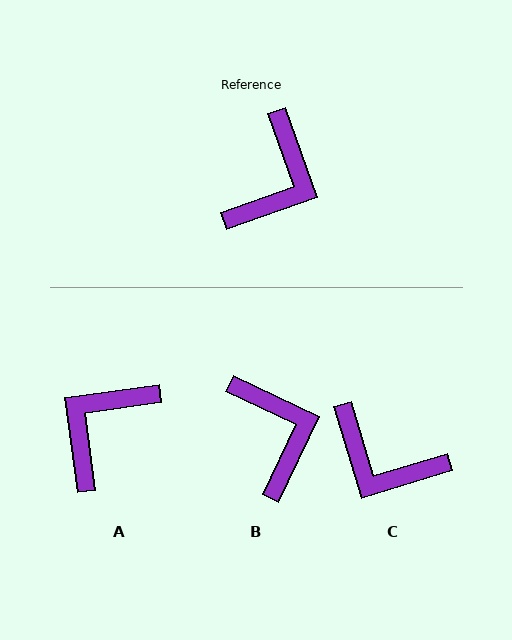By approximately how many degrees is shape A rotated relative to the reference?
Approximately 168 degrees counter-clockwise.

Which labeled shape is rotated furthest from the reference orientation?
A, about 168 degrees away.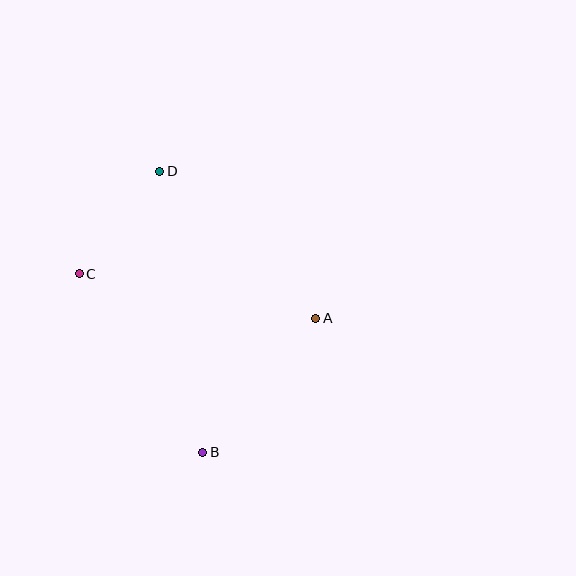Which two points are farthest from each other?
Points B and D are farthest from each other.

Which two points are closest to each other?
Points C and D are closest to each other.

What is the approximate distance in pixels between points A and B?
The distance between A and B is approximately 175 pixels.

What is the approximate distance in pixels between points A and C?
The distance between A and C is approximately 240 pixels.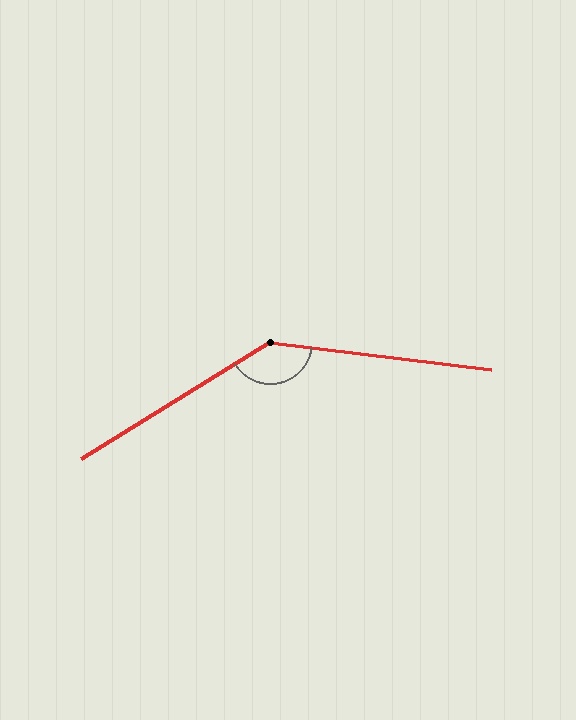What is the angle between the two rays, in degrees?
Approximately 141 degrees.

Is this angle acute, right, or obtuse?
It is obtuse.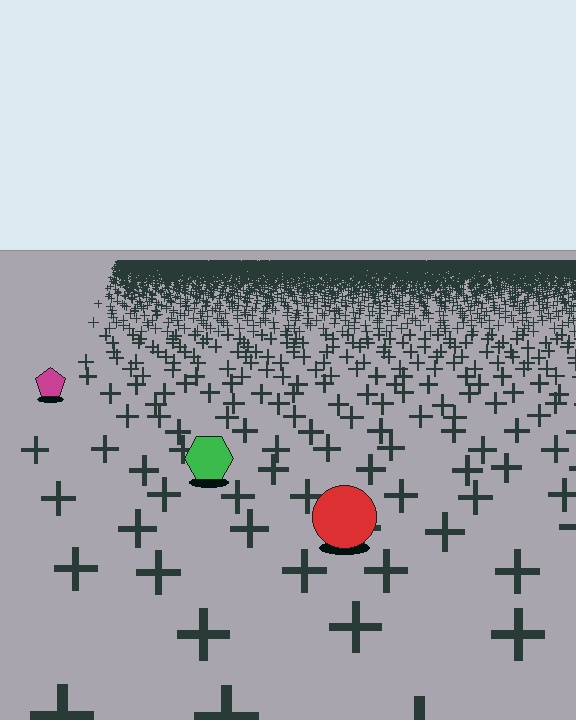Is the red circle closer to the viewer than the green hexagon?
Yes. The red circle is closer — you can tell from the texture gradient: the ground texture is coarser near it.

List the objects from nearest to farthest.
From nearest to farthest: the red circle, the green hexagon, the magenta pentagon.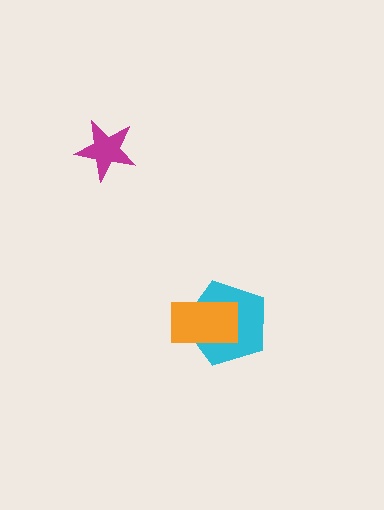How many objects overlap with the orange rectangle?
1 object overlaps with the orange rectangle.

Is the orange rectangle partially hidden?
No, no other shape covers it.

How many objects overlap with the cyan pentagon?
1 object overlaps with the cyan pentagon.